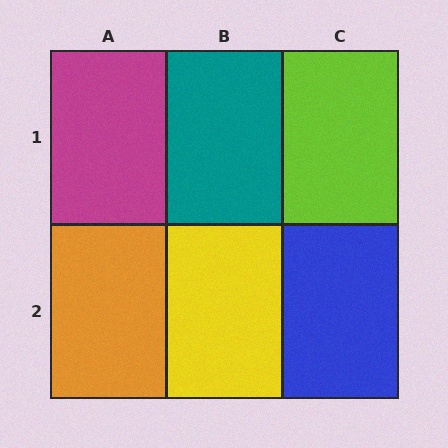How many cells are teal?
1 cell is teal.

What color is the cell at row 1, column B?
Teal.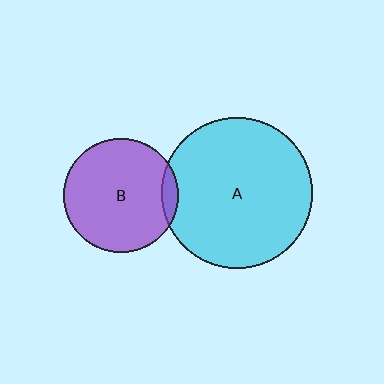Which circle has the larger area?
Circle A (cyan).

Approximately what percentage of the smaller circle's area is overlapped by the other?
Approximately 5%.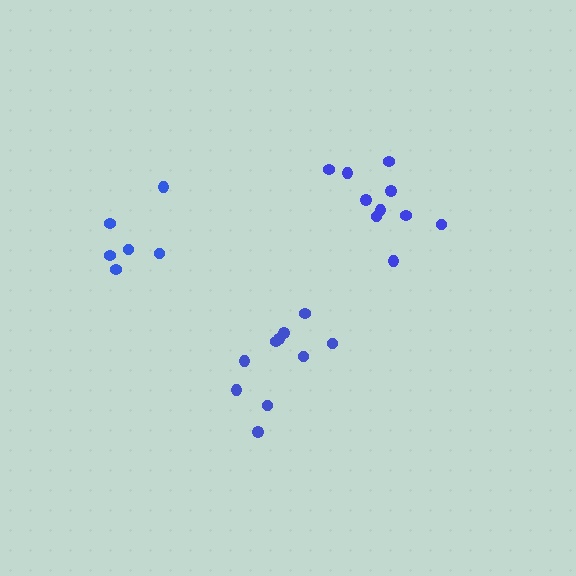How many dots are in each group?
Group 1: 6 dots, Group 2: 10 dots, Group 3: 10 dots (26 total).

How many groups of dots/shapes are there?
There are 3 groups.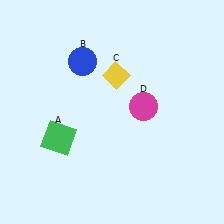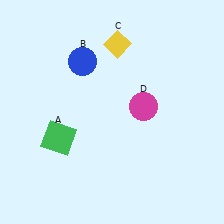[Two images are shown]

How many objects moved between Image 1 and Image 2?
1 object moved between the two images.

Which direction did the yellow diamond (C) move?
The yellow diamond (C) moved up.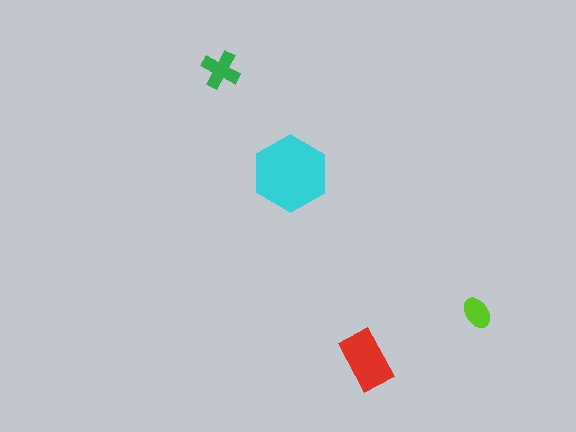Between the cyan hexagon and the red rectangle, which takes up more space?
The cyan hexagon.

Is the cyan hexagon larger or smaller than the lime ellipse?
Larger.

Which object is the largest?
The cyan hexagon.